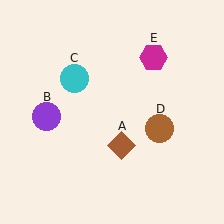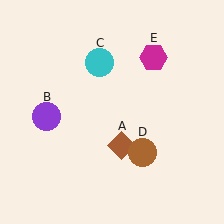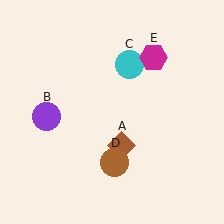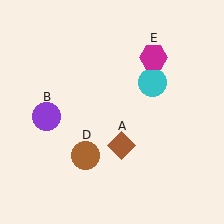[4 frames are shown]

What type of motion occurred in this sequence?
The cyan circle (object C), brown circle (object D) rotated clockwise around the center of the scene.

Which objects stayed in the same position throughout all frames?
Brown diamond (object A) and purple circle (object B) and magenta hexagon (object E) remained stationary.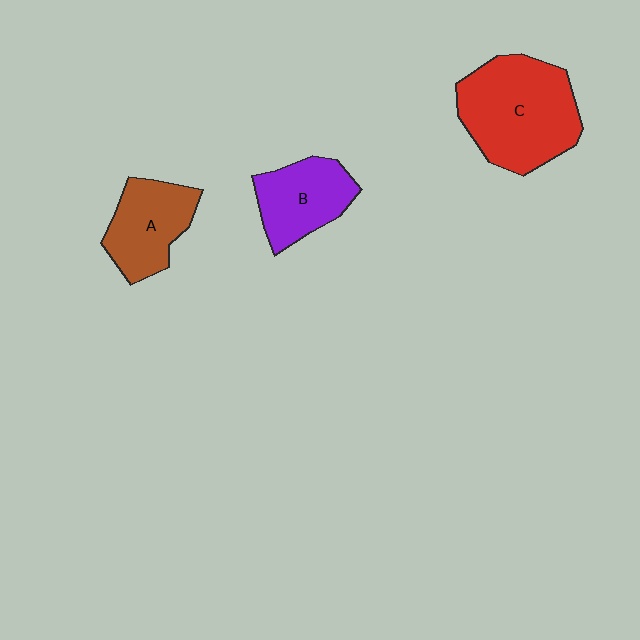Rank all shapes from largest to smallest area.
From largest to smallest: C (red), A (brown), B (purple).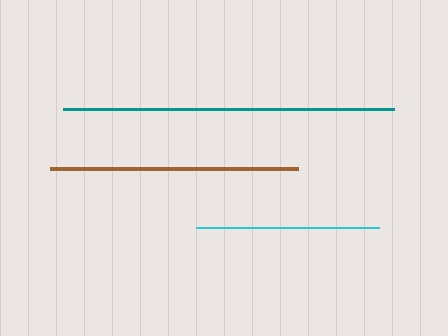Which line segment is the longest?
The teal line is the longest at approximately 331 pixels.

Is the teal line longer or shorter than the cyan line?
The teal line is longer than the cyan line.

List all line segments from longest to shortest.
From longest to shortest: teal, brown, cyan.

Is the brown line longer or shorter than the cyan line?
The brown line is longer than the cyan line.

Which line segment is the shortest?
The cyan line is the shortest at approximately 183 pixels.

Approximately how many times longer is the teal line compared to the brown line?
The teal line is approximately 1.3 times the length of the brown line.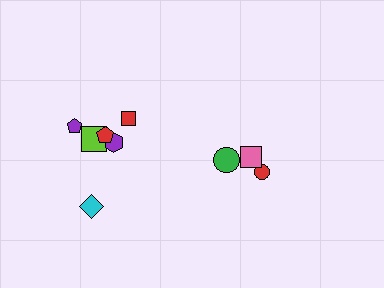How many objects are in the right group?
There are 3 objects.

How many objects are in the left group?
There are 6 objects.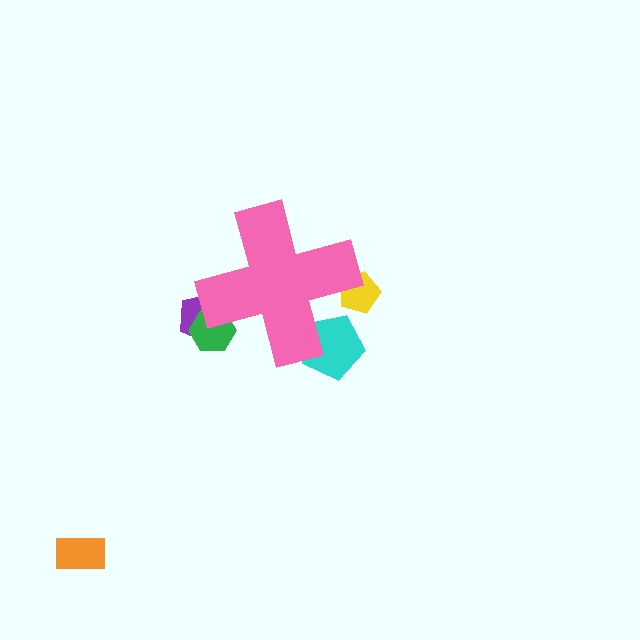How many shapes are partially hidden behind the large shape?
4 shapes are partially hidden.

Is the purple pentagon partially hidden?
Yes, the purple pentagon is partially hidden behind the pink cross.